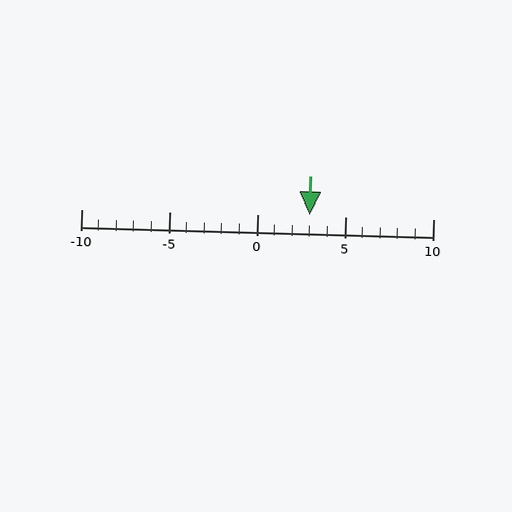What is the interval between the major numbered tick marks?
The major tick marks are spaced 5 units apart.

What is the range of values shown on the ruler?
The ruler shows values from -10 to 10.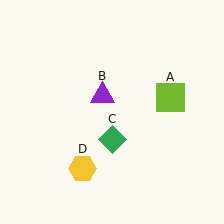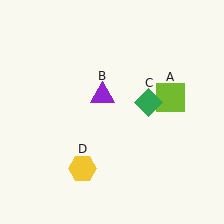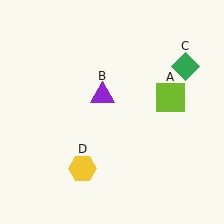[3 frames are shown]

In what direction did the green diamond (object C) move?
The green diamond (object C) moved up and to the right.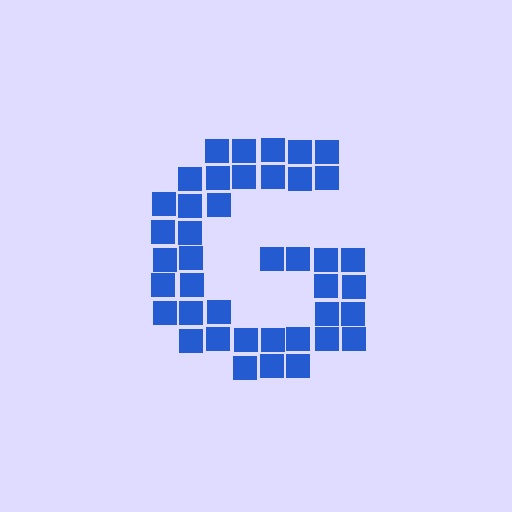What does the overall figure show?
The overall figure shows the letter G.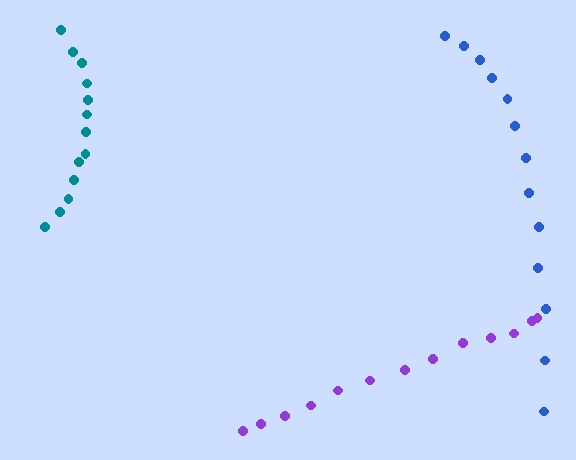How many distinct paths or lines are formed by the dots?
There are 3 distinct paths.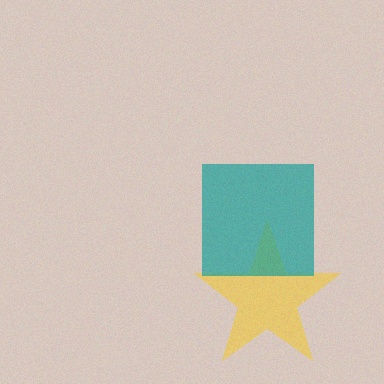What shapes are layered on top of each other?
The layered shapes are: a yellow star, a teal square.